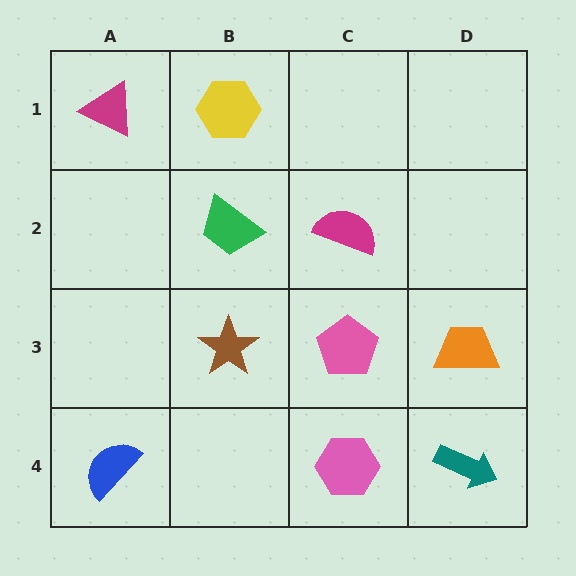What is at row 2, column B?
A green trapezoid.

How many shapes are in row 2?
2 shapes.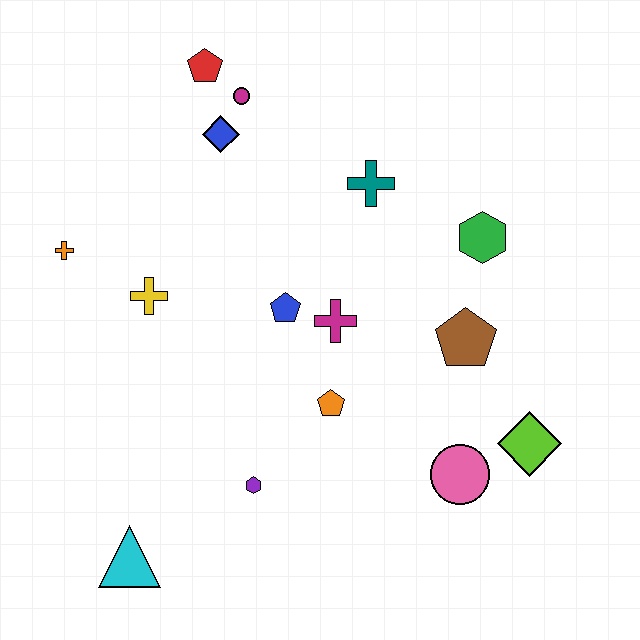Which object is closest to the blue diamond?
The magenta circle is closest to the blue diamond.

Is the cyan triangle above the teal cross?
No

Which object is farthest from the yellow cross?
The lime diamond is farthest from the yellow cross.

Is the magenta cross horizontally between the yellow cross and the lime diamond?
Yes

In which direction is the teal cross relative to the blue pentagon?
The teal cross is above the blue pentagon.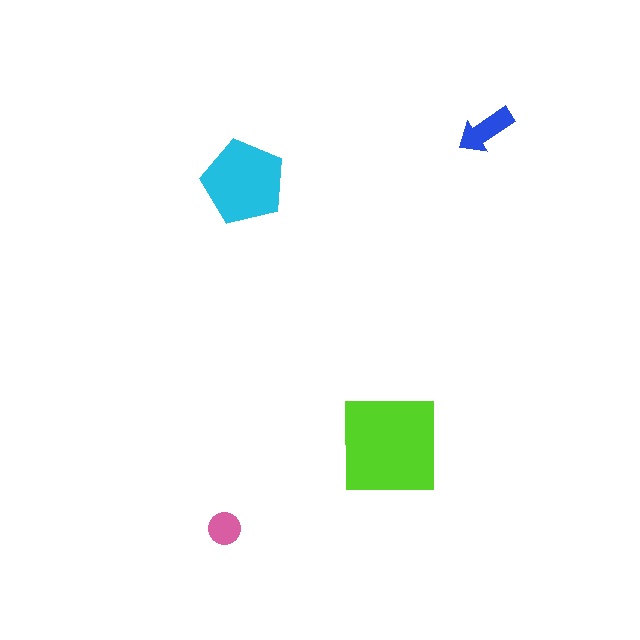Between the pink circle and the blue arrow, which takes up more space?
The blue arrow.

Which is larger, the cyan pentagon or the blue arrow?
The cyan pentagon.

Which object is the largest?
The lime square.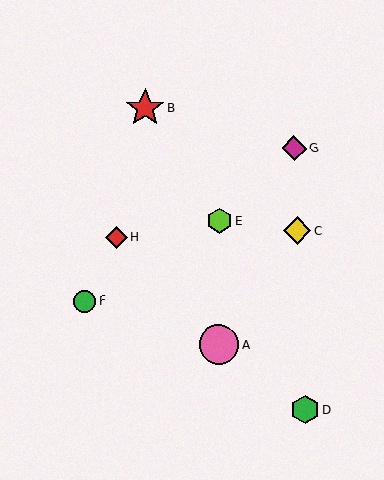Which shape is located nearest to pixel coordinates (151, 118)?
The red star (labeled B) at (145, 108) is nearest to that location.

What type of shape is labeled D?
Shape D is a green hexagon.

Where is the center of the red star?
The center of the red star is at (145, 108).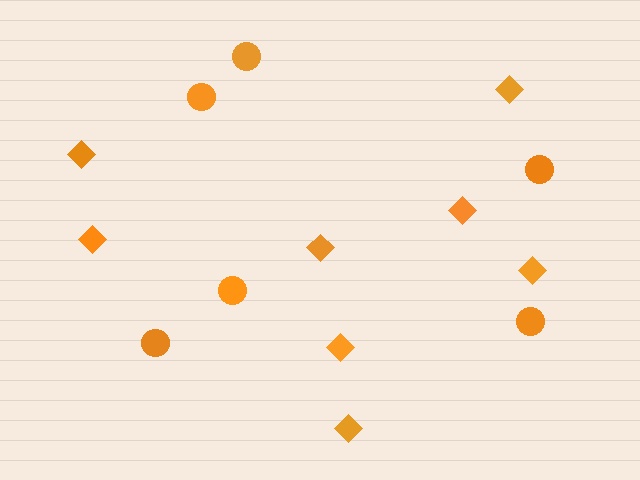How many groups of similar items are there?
There are 2 groups: one group of diamonds (8) and one group of circles (6).